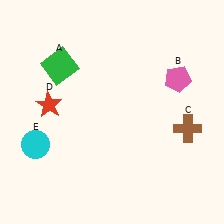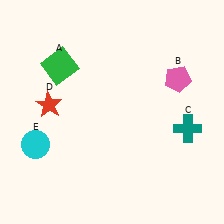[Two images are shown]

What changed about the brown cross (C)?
In Image 1, C is brown. In Image 2, it changed to teal.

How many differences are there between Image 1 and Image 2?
There is 1 difference between the two images.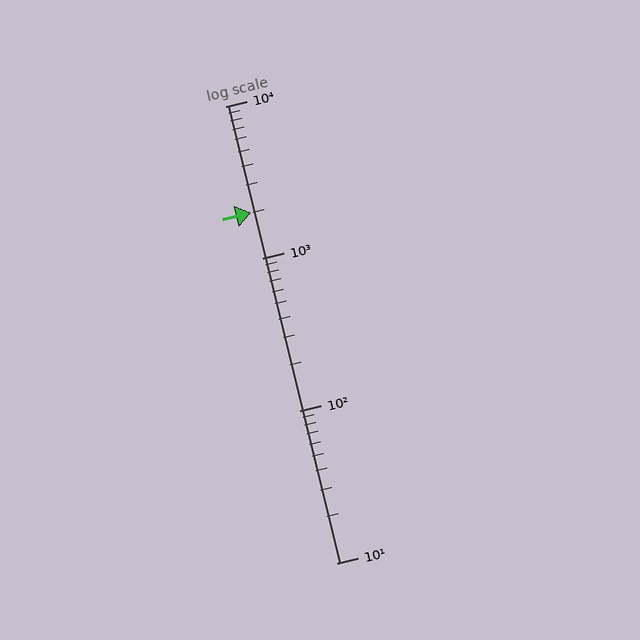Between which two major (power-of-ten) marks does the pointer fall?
The pointer is between 1000 and 10000.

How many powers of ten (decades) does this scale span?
The scale spans 3 decades, from 10 to 10000.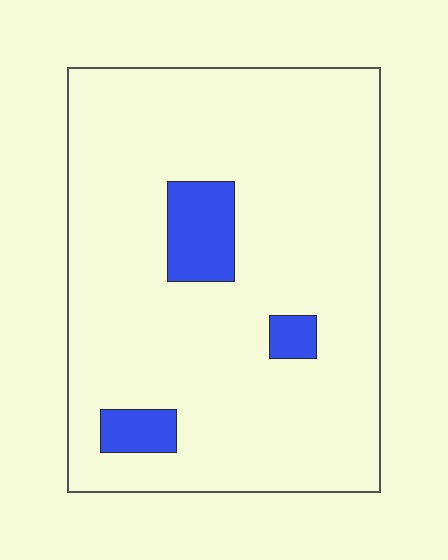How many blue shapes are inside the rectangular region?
3.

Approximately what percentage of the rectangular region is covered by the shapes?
Approximately 10%.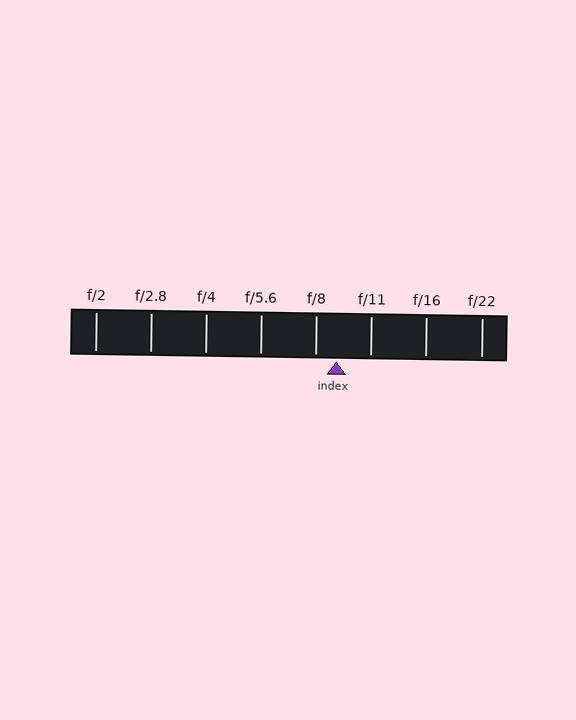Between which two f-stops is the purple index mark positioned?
The index mark is between f/8 and f/11.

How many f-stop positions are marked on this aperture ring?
There are 8 f-stop positions marked.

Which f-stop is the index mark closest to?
The index mark is closest to f/8.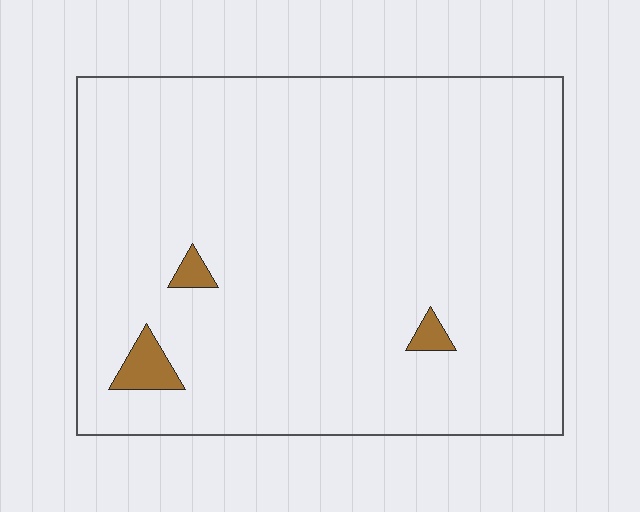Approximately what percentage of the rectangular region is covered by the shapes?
Approximately 5%.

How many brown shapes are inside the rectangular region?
3.